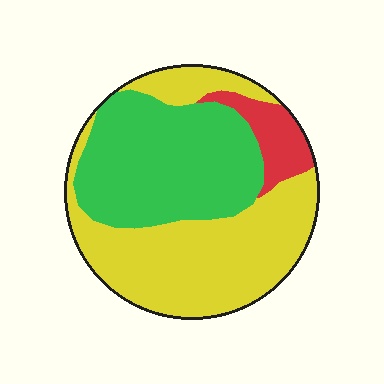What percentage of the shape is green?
Green takes up about two fifths (2/5) of the shape.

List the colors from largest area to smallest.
From largest to smallest: yellow, green, red.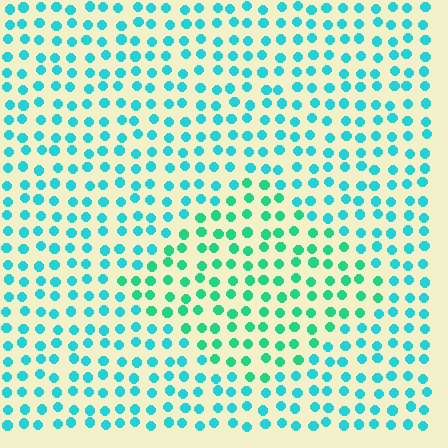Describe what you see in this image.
The image is filled with small cyan elements in a uniform arrangement. A diamond-shaped region is visible where the elements are tinted to a slightly different hue, forming a subtle color boundary.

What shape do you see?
I see a diamond.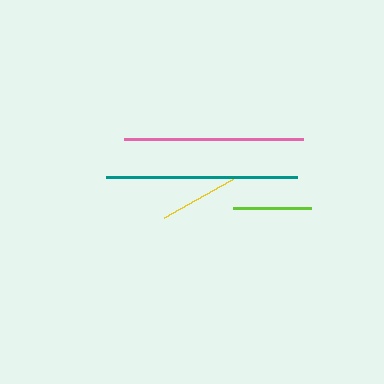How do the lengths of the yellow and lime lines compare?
The yellow and lime lines are approximately the same length.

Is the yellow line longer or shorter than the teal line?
The teal line is longer than the yellow line.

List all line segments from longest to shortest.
From longest to shortest: teal, pink, yellow, lime.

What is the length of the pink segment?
The pink segment is approximately 179 pixels long.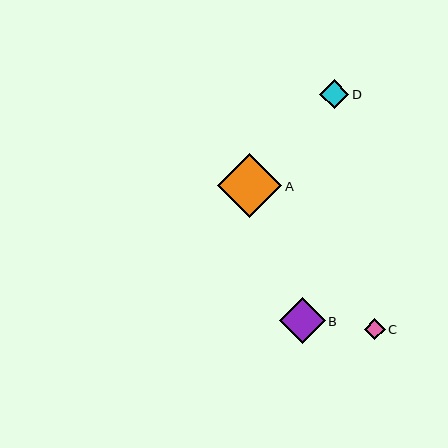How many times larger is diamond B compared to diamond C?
Diamond B is approximately 2.2 times the size of diamond C.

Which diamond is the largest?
Diamond A is the largest with a size of approximately 64 pixels.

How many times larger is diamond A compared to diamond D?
Diamond A is approximately 2.3 times the size of diamond D.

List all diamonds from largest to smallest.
From largest to smallest: A, B, D, C.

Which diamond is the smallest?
Diamond C is the smallest with a size of approximately 21 pixels.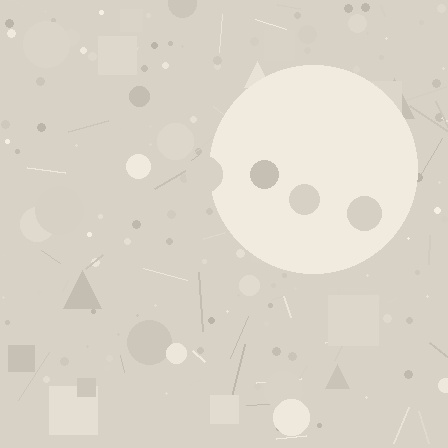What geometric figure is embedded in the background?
A circle is embedded in the background.